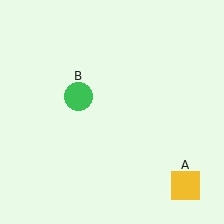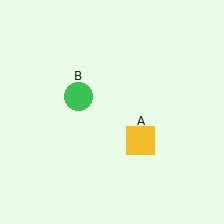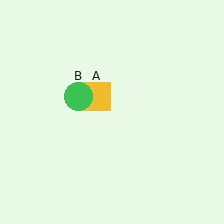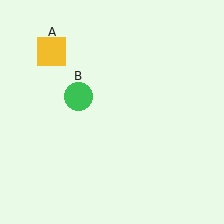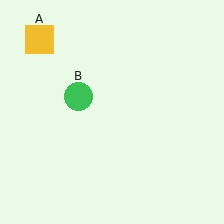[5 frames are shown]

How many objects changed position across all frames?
1 object changed position: yellow square (object A).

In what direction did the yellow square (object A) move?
The yellow square (object A) moved up and to the left.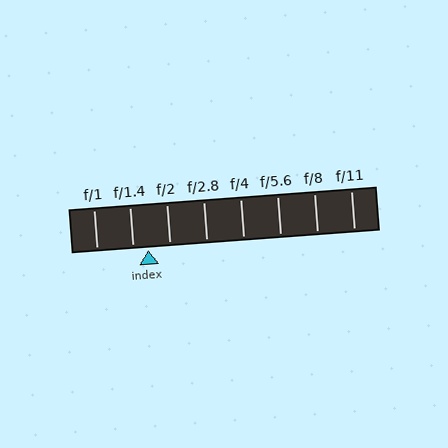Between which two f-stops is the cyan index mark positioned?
The index mark is between f/1.4 and f/2.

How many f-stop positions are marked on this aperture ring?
There are 8 f-stop positions marked.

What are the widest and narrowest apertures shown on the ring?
The widest aperture shown is f/1 and the narrowest is f/11.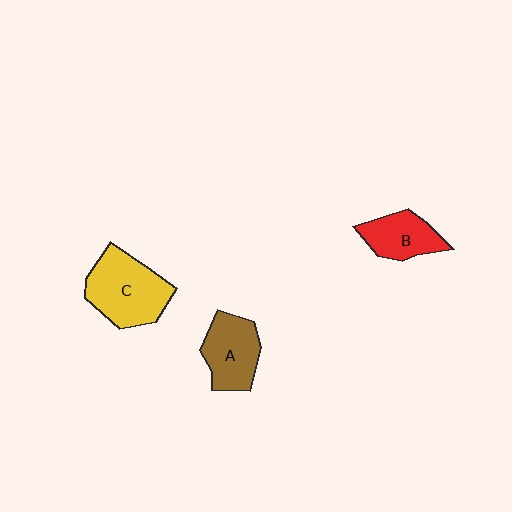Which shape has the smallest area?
Shape B (red).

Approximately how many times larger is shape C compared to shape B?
Approximately 1.6 times.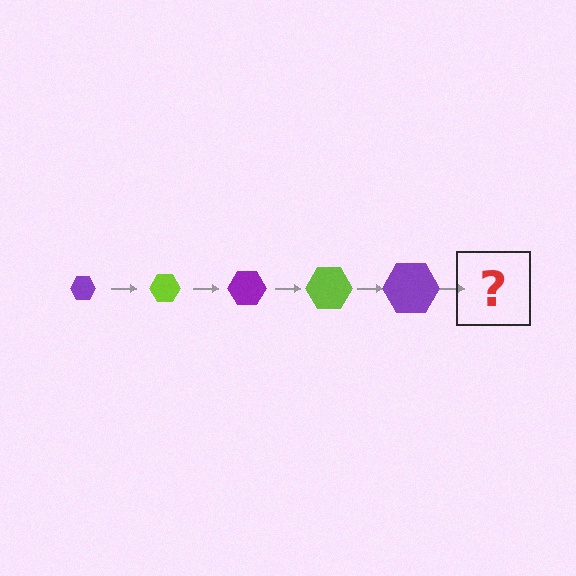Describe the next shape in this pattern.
It should be a lime hexagon, larger than the previous one.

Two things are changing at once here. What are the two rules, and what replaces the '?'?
The two rules are that the hexagon grows larger each step and the color cycles through purple and lime. The '?' should be a lime hexagon, larger than the previous one.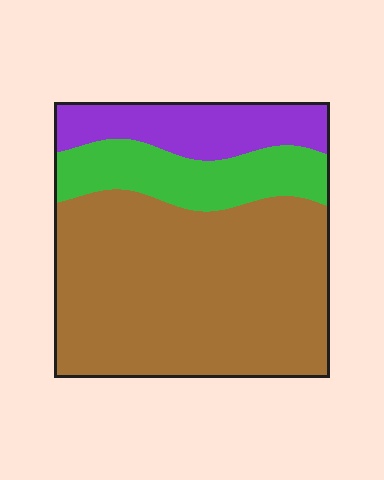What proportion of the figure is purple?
Purple takes up between a sixth and a third of the figure.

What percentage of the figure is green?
Green takes up about one fifth (1/5) of the figure.